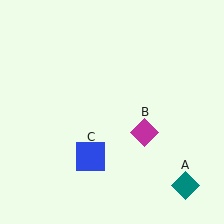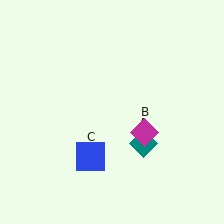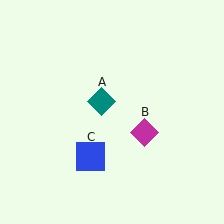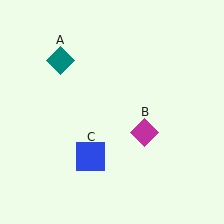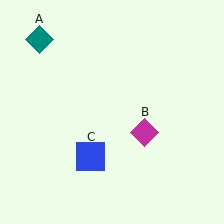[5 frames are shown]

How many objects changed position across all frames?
1 object changed position: teal diamond (object A).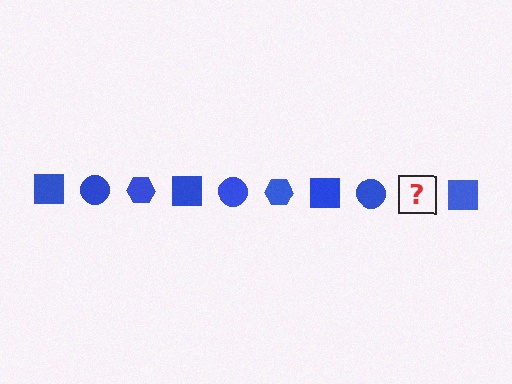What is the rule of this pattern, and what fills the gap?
The rule is that the pattern cycles through square, circle, hexagon shapes in blue. The gap should be filled with a blue hexagon.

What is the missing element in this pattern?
The missing element is a blue hexagon.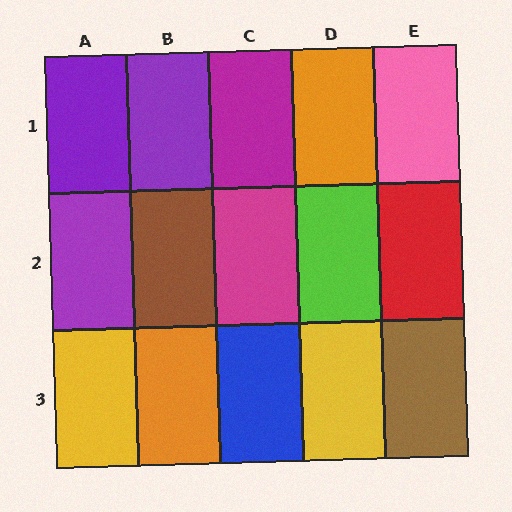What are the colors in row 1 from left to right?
Purple, purple, magenta, orange, pink.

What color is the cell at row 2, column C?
Magenta.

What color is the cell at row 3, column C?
Blue.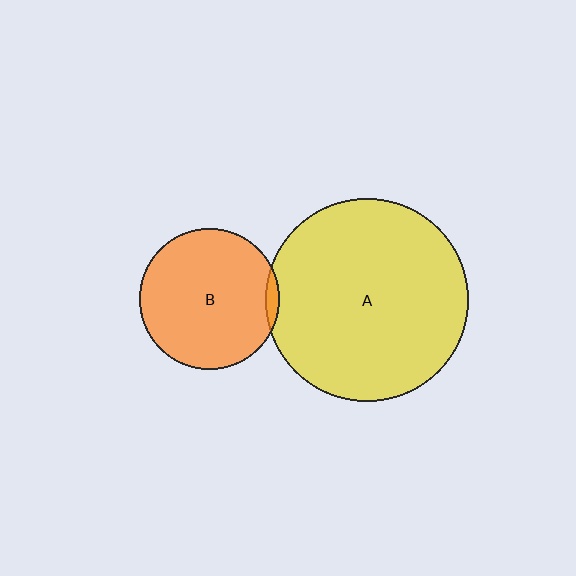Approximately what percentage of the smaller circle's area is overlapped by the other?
Approximately 5%.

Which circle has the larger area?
Circle A (yellow).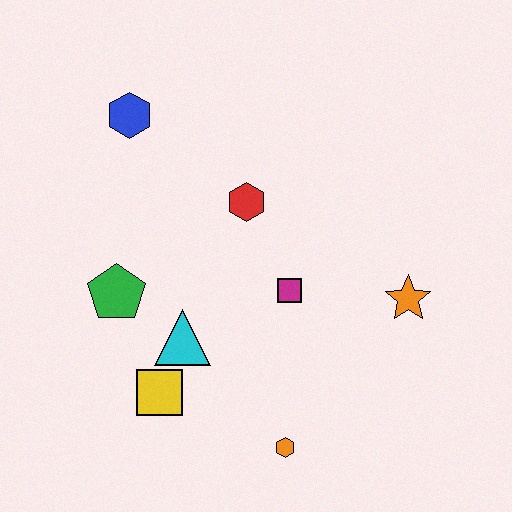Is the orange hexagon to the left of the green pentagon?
No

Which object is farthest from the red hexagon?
The orange hexagon is farthest from the red hexagon.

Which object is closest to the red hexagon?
The magenta square is closest to the red hexagon.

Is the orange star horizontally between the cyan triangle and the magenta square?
No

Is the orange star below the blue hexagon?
Yes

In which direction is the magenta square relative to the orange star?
The magenta square is to the left of the orange star.